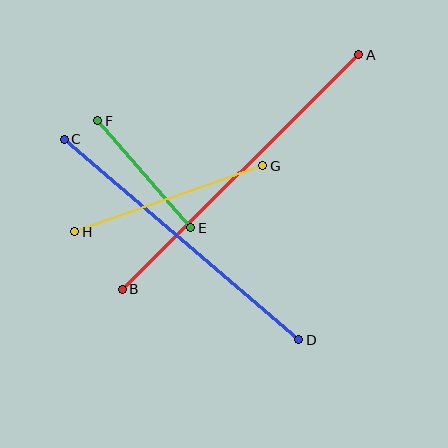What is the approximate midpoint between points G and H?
The midpoint is at approximately (169, 199) pixels.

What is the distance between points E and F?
The distance is approximately 142 pixels.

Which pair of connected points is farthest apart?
Points A and B are farthest apart.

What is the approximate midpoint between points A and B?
The midpoint is at approximately (240, 172) pixels.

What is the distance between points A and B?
The distance is approximately 333 pixels.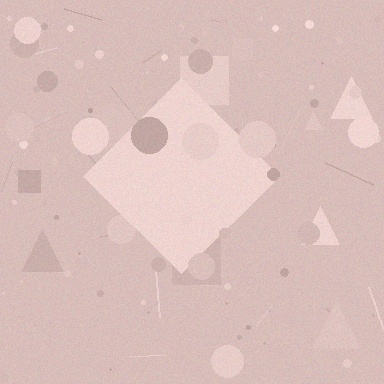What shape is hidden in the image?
A diamond is hidden in the image.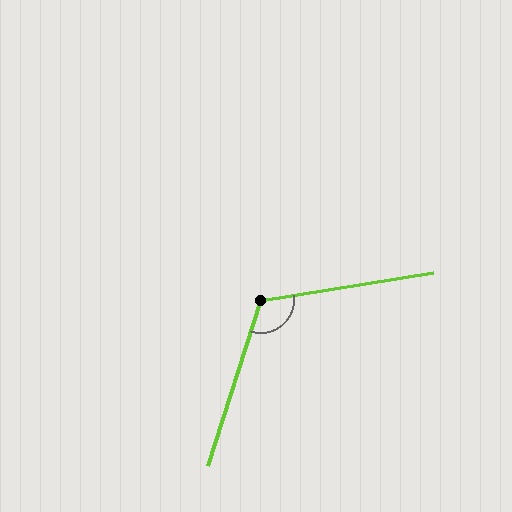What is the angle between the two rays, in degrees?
Approximately 117 degrees.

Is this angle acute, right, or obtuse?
It is obtuse.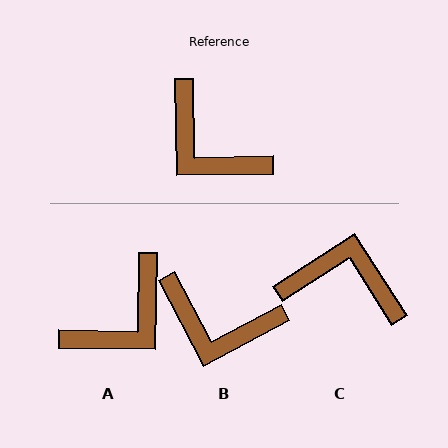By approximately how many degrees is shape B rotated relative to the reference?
Approximately 27 degrees counter-clockwise.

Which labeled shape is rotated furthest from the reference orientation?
C, about 148 degrees away.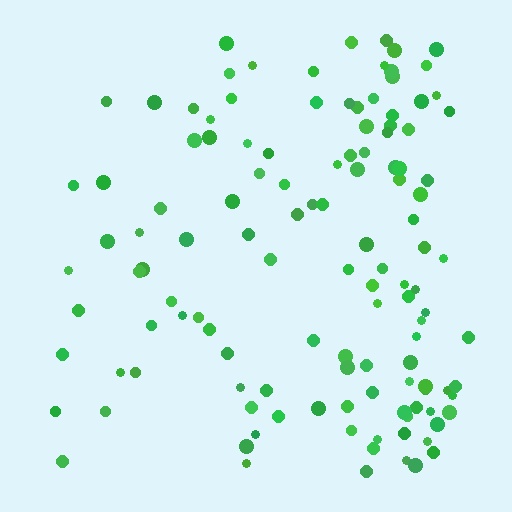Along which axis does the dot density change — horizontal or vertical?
Horizontal.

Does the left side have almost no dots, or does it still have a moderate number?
Still a moderate number, just noticeably fewer than the right.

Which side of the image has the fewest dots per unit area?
The left.